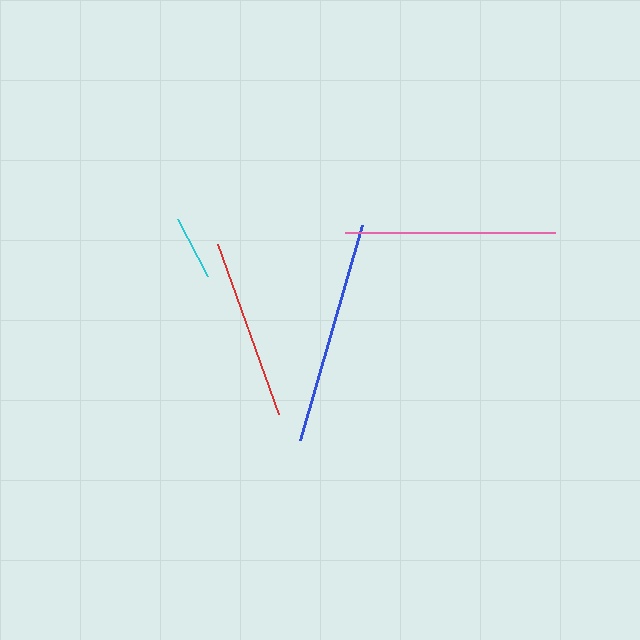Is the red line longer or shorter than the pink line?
The pink line is longer than the red line.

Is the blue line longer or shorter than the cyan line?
The blue line is longer than the cyan line.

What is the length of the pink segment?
The pink segment is approximately 210 pixels long.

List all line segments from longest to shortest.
From longest to shortest: blue, pink, red, cyan.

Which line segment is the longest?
The blue line is the longest at approximately 225 pixels.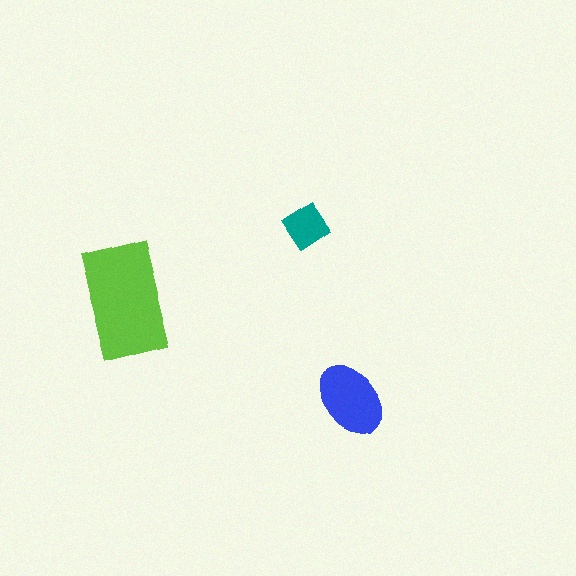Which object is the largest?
The lime rectangle.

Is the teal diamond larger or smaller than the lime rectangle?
Smaller.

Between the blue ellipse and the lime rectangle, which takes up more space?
The lime rectangle.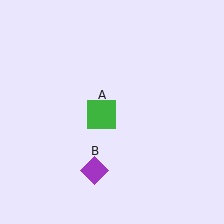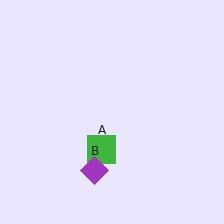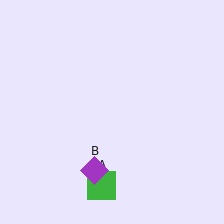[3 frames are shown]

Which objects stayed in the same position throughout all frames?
Purple diamond (object B) remained stationary.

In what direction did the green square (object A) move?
The green square (object A) moved down.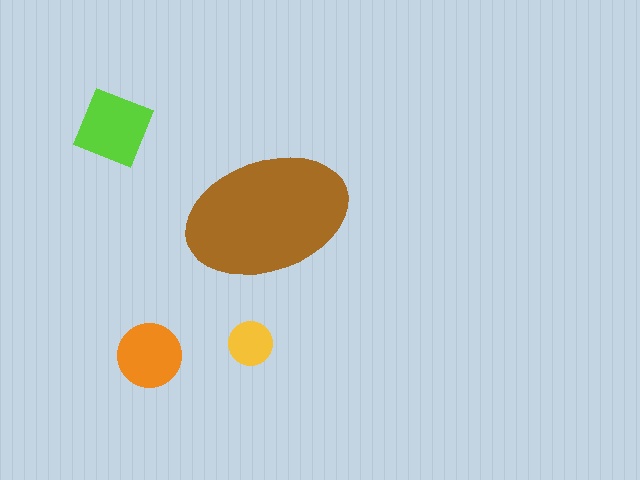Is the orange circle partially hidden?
No, the orange circle is fully visible.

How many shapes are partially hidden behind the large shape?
0 shapes are partially hidden.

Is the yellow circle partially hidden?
No, the yellow circle is fully visible.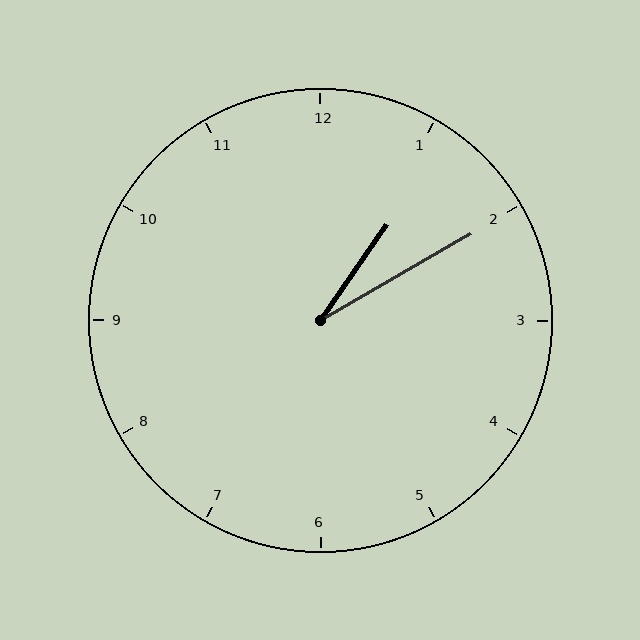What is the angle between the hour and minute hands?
Approximately 25 degrees.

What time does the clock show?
1:10.